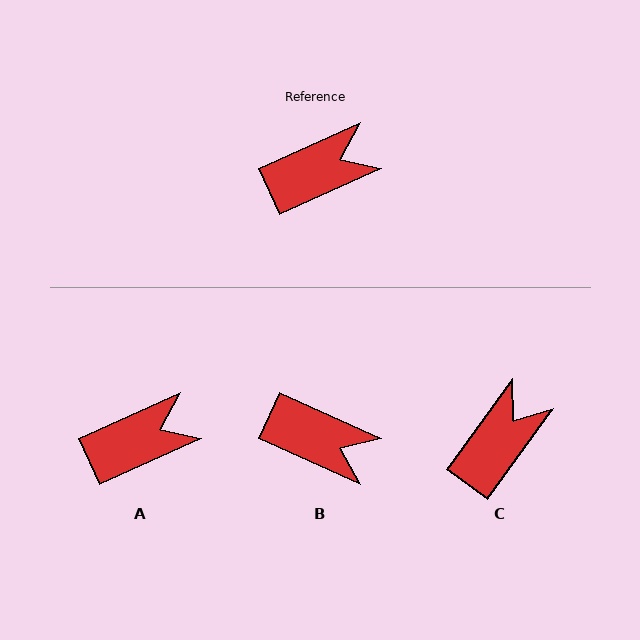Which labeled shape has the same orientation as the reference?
A.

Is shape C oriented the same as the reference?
No, it is off by about 30 degrees.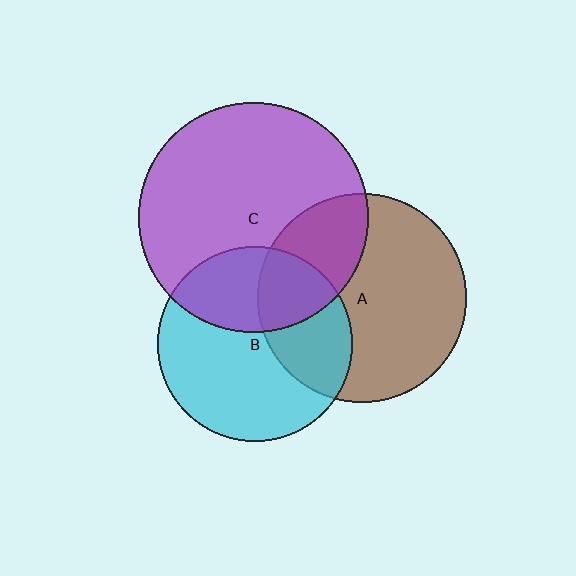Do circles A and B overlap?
Yes.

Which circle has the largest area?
Circle C (purple).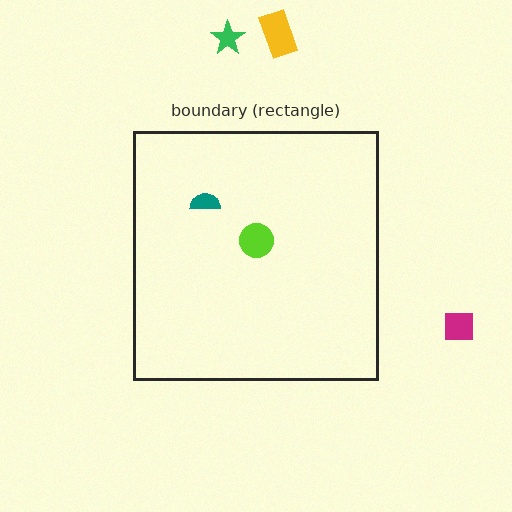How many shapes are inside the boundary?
2 inside, 3 outside.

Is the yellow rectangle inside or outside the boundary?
Outside.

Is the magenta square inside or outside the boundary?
Outside.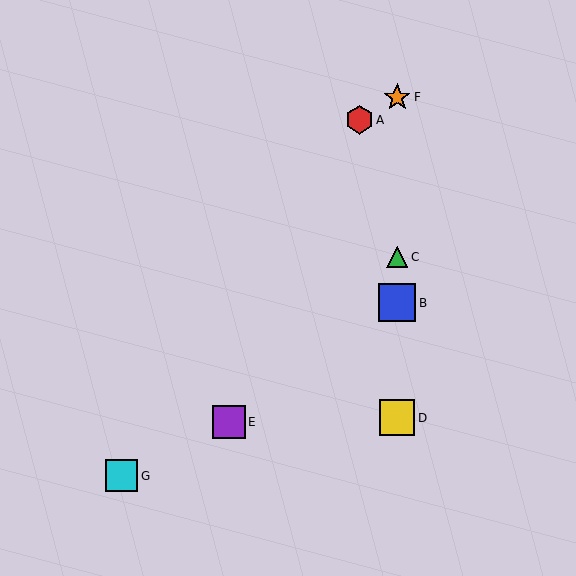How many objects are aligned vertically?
4 objects (B, C, D, F) are aligned vertically.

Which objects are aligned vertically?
Objects B, C, D, F are aligned vertically.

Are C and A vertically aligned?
No, C is at x≈397 and A is at x≈359.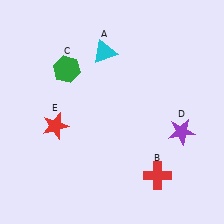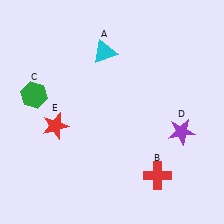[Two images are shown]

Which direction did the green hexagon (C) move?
The green hexagon (C) moved left.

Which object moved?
The green hexagon (C) moved left.